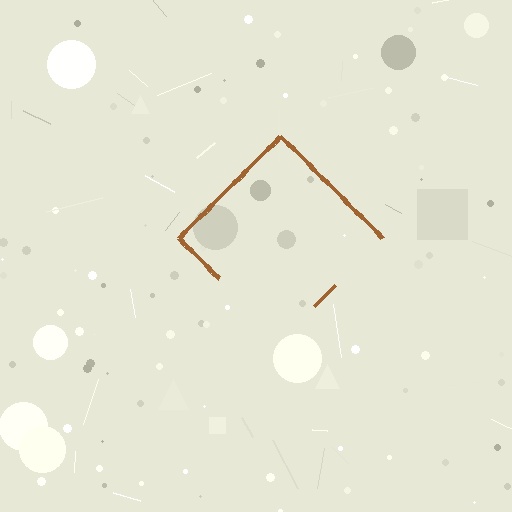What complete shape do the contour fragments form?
The contour fragments form a diamond.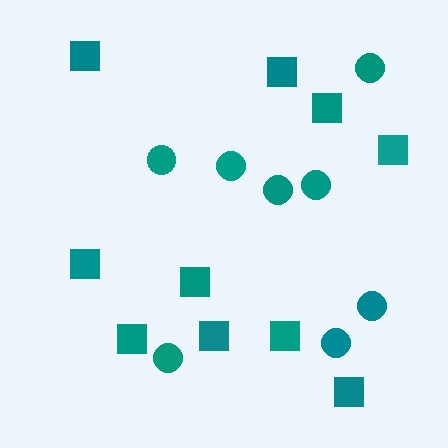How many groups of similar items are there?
There are 2 groups: one group of squares (10) and one group of circles (8).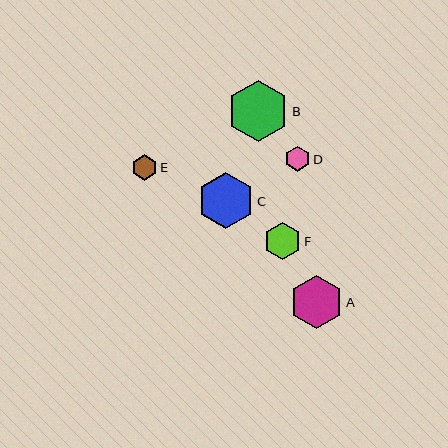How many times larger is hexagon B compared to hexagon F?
Hexagon B is approximately 1.7 times the size of hexagon F.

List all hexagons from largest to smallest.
From largest to smallest: B, C, A, F, E, D.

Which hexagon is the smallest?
Hexagon D is the smallest with a size of approximately 25 pixels.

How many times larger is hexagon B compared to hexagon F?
Hexagon B is approximately 1.7 times the size of hexagon F.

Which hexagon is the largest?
Hexagon B is the largest with a size of approximately 61 pixels.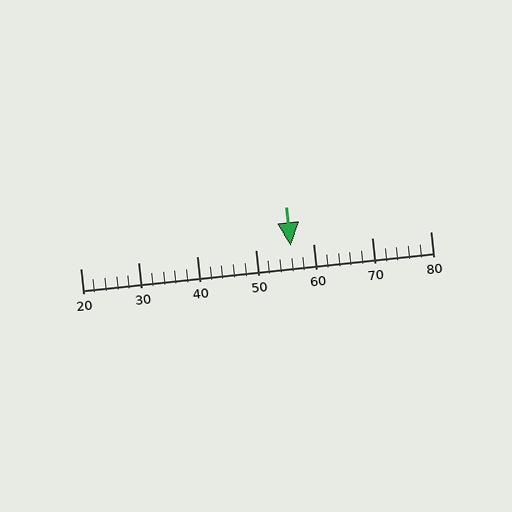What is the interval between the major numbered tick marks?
The major tick marks are spaced 10 units apart.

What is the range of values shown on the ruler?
The ruler shows values from 20 to 80.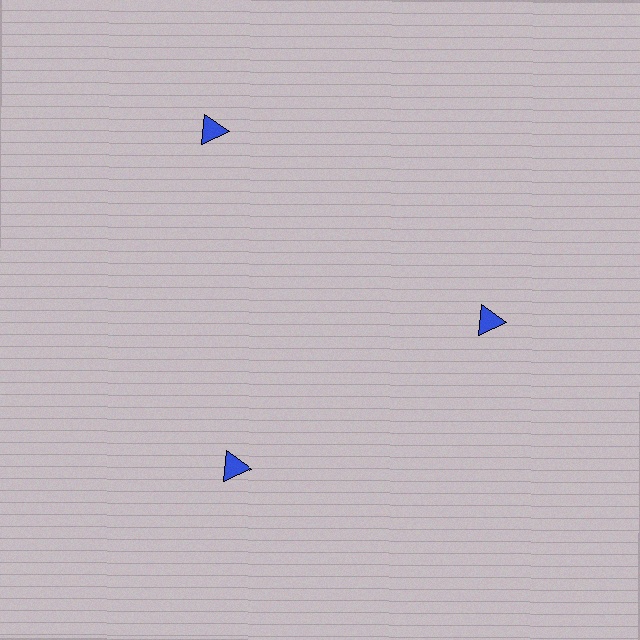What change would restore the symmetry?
The symmetry would be restored by moving it inward, back onto the ring so that all 3 triangles sit at equal angles and equal distance from the center.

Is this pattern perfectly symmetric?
No. The 3 blue triangles are arranged in a ring, but one element near the 11 o'clock position is pushed outward from the center, breaking the 3-fold rotational symmetry.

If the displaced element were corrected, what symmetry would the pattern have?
It would have 3-fold rotational symmetry — the pattern would map onto itself every 120 degrees.